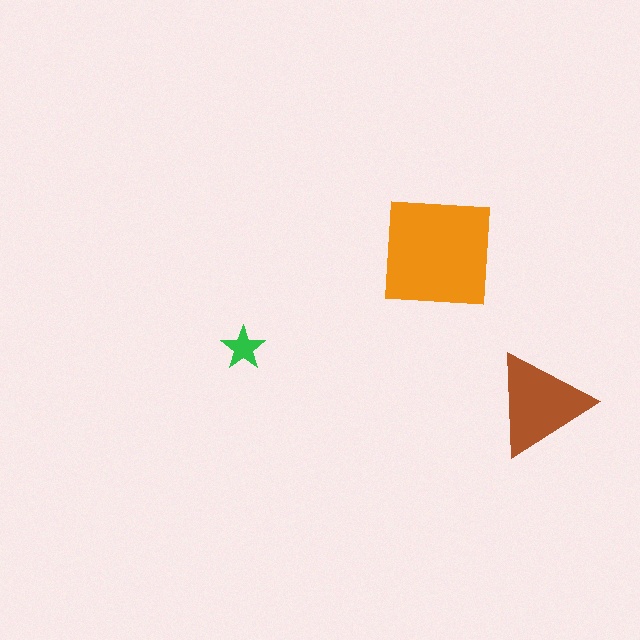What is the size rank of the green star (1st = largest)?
3rd.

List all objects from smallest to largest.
The green star, the brown triangle, the orange square.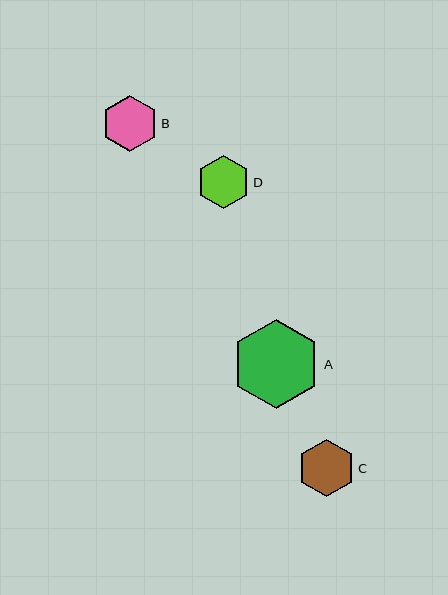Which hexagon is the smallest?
Hexagon D is the smallest with a size of approximately 53 pixels.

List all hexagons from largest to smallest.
From largest to smallest: A, C, B, D.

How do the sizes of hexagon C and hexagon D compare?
Hexagon C and hexagon D are approximately the same size.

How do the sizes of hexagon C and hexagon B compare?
Hexagon C and hexagon B are approximately the same size.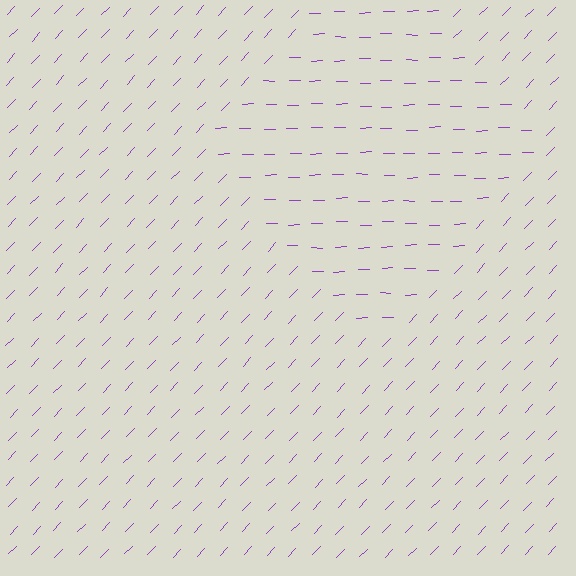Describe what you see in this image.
The image is filled with small purple line segments. A diamond region in the image has lines oriented differently from the surrounding lines, creating a visible texture boundary.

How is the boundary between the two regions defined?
The boundary is defined purely by a change in line orientation (approximately 45 degrees difference). All lines are the same color and thickness.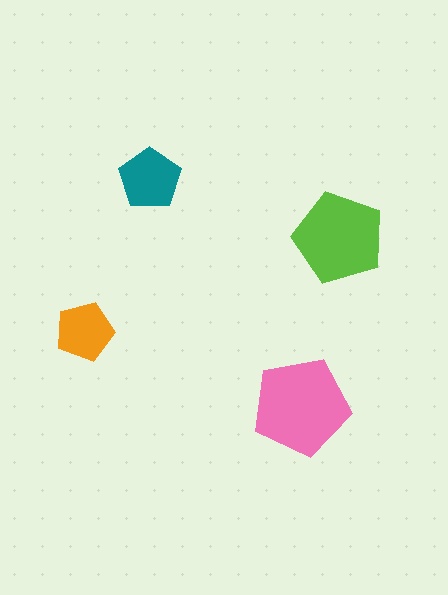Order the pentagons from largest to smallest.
the pink one, the lime one, the teal one, the orange one.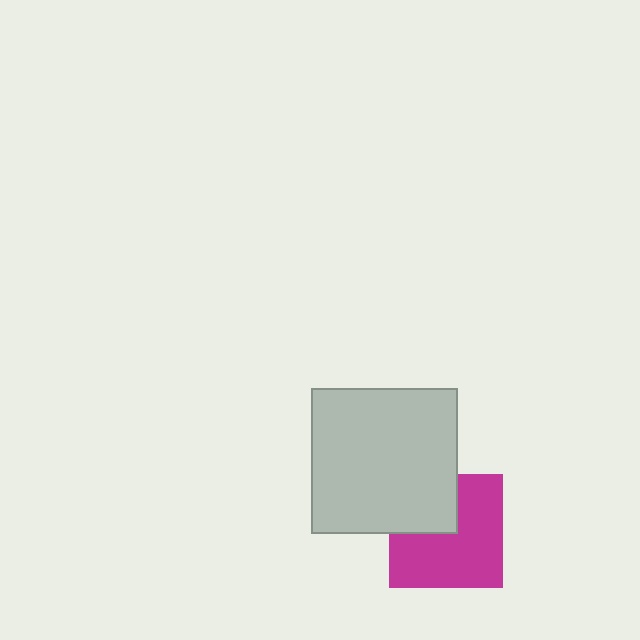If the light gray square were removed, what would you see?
You would see the complete magenta square.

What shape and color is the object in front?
The object in front is a light gray square.